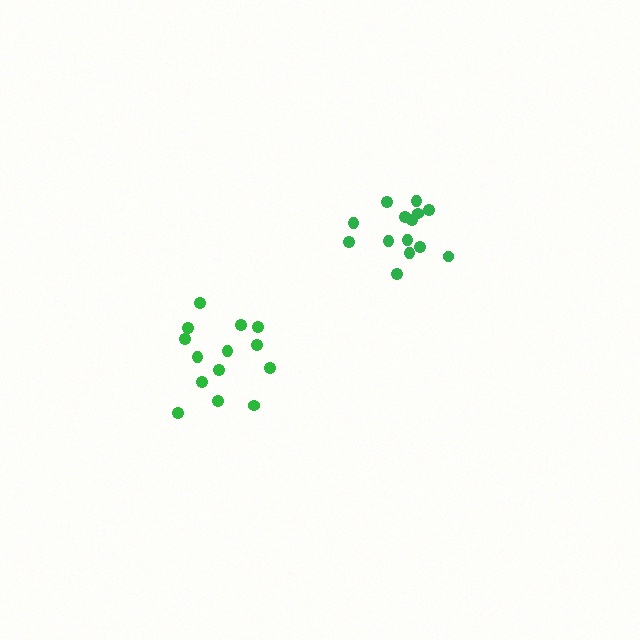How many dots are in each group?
Group 1: 14 dots, Group 2: 14 dots (28 total).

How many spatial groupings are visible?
There are 2 spatial groupings.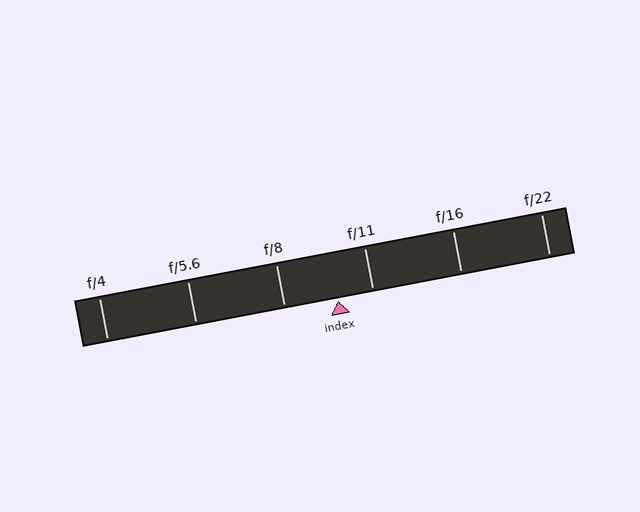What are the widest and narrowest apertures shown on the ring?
The widest aperture shown is f/4 and the narrowest is f/22.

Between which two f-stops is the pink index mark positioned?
The index mark is between f/8 and f/11.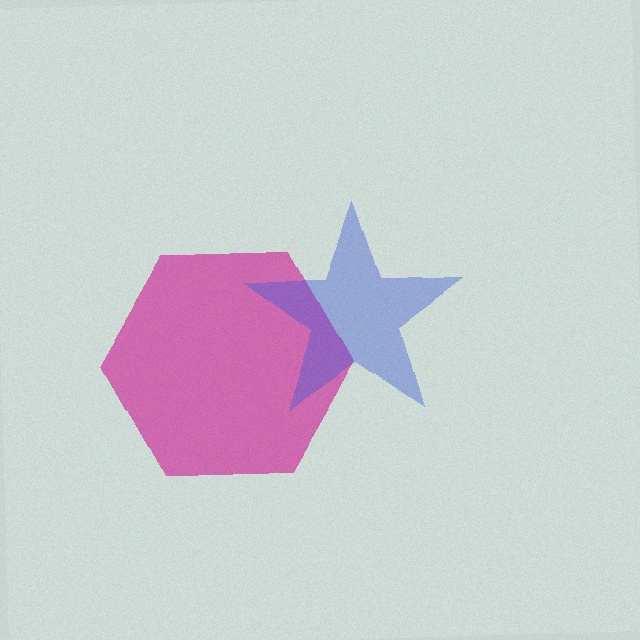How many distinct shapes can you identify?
There are 2 distinct shapes: a magenta hexagon, a blue star.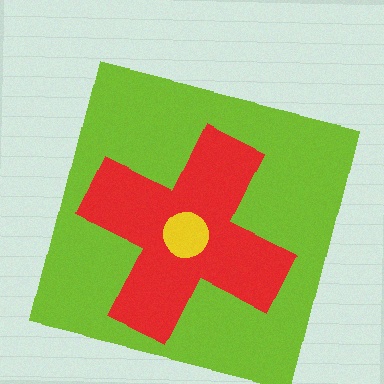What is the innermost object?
The yellow circle.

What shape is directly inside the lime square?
The red cross.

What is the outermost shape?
The lime square.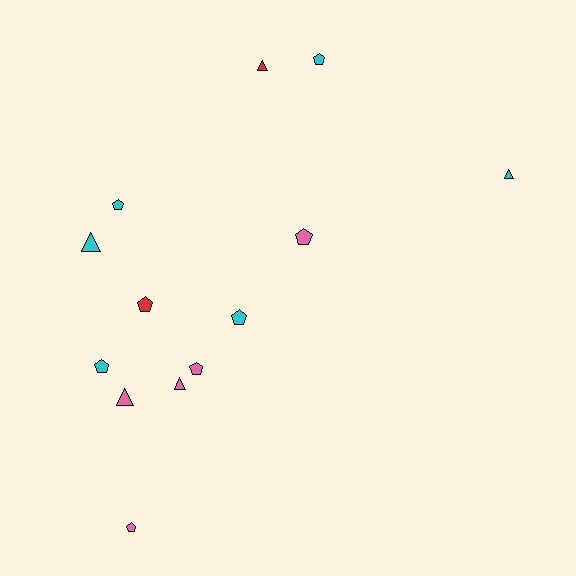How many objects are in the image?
There are 13 objects.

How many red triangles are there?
There is 1 red triangle.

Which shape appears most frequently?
Pentagon, with 8 objects.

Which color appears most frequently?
Cyan, with 6 objects.